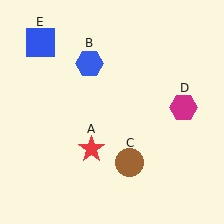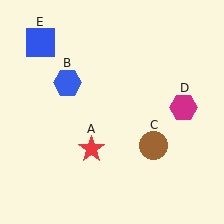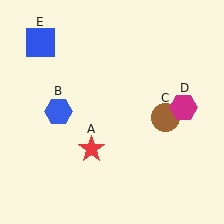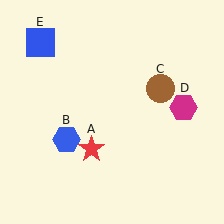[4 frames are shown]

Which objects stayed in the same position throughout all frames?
Red star (object A) and magenta hexagon (object D) and blue square (object E) remained stationary.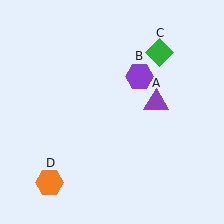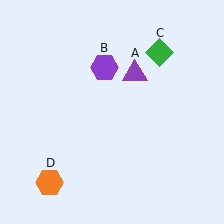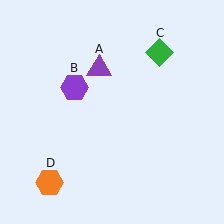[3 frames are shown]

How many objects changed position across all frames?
2 objects changed position: purple triangle (object A), purple hexagon (object B).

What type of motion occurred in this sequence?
The purple triangle (object A), purple hexagon (object B) rotated counterclockwise around the center of the scene.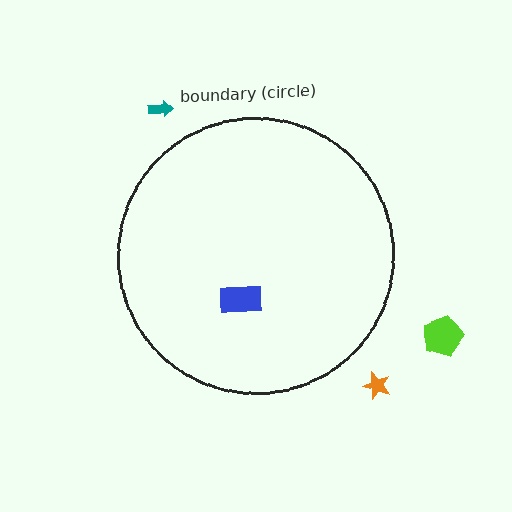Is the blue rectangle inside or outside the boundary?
Inside.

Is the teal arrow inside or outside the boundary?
Outside.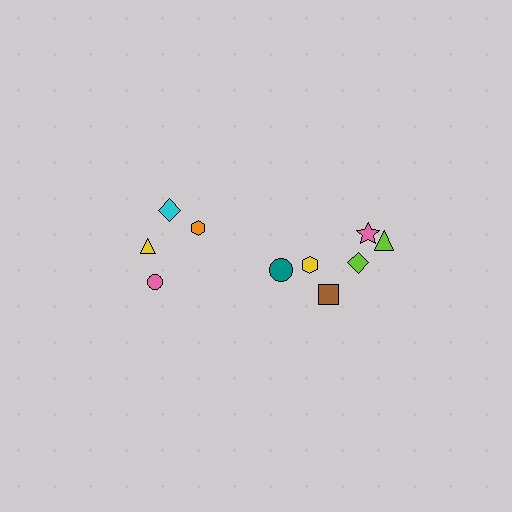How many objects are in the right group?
There are 6 objects.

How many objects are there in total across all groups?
There are 10 objects.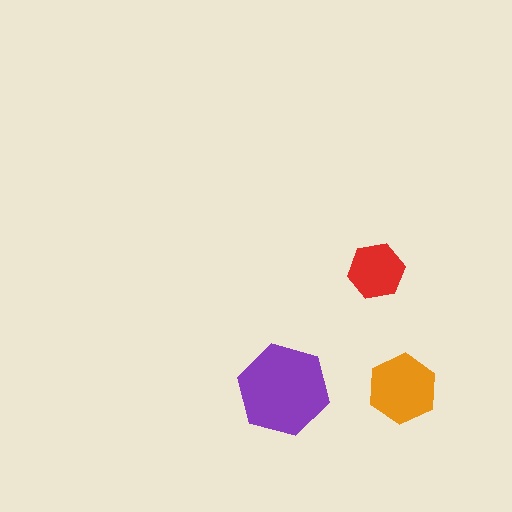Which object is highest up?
The red hexagon is topmost.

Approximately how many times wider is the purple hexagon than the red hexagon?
About 1.5 times wider.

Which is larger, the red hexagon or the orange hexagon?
The orange one.